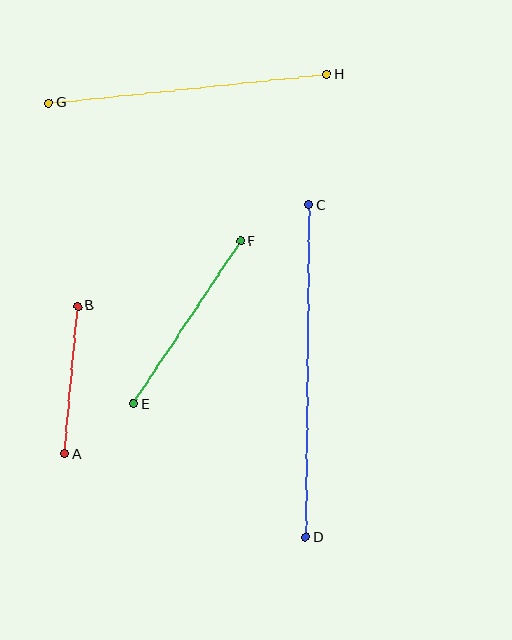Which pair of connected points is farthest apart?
Points C and D are farthest apart.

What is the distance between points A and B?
The distance is approximately 149 pixels.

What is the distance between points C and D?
The distance is approximately 332 pixels.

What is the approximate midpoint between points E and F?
The midpoint is at approximately (187, 322) pixels.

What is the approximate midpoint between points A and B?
The midpoint is at approximately (71, 380) pixels.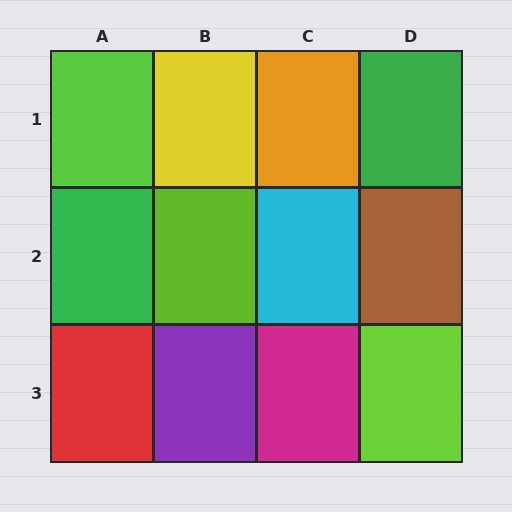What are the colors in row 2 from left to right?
Green, lime, cyan, brown.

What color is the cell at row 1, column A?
Lime.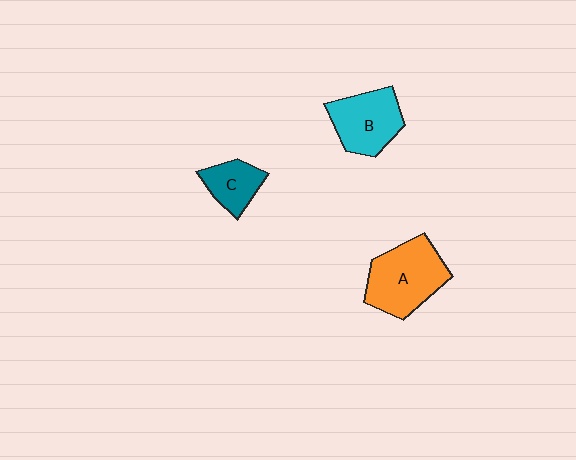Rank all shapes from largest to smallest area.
From largest to smallest: A (orange), B (cyan), C (teal).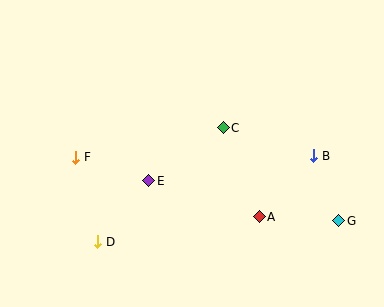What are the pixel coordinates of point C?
Point C is at (223, 128).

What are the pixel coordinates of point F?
Point F is at (76, 157).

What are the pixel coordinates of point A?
Point A is at (259, 217).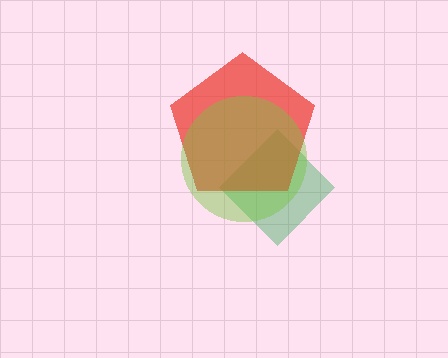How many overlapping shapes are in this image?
There are 3 overlapping shapes in the image.